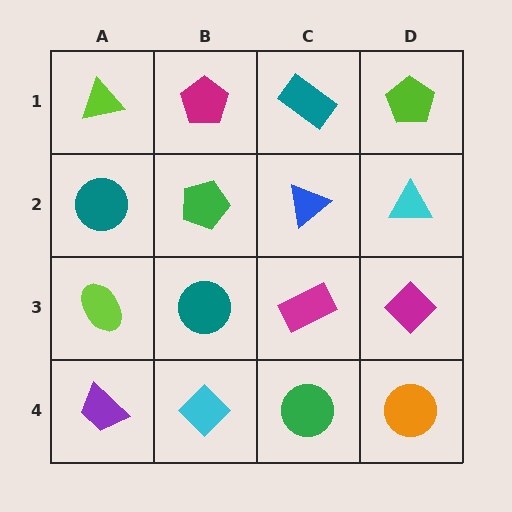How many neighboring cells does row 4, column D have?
2.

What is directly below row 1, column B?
A green pentagon.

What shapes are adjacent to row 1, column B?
A green pentagon (row 2, column B), a lime triangle (row 1, column A), a teal rectangle (row 1, column C).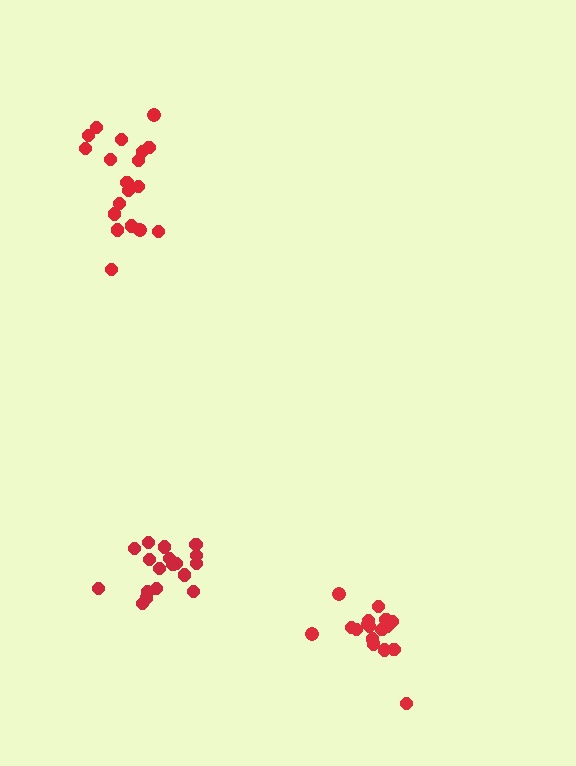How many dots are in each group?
Group 1: 18 dots, Group 2: 19 dots, Group 3: 17 dots (54 total).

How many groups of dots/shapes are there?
There are 3 groups.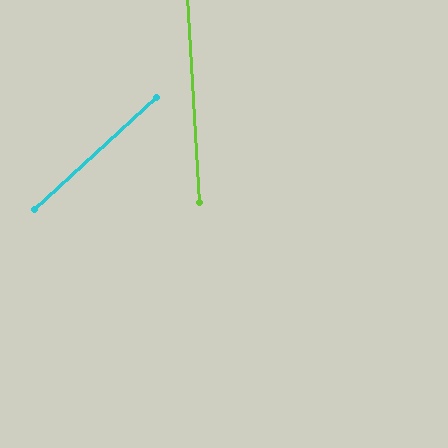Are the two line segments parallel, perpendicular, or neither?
Neither parallel nor perpendicular — they differ by about 51°.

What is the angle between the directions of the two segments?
Approximately 51 degrees.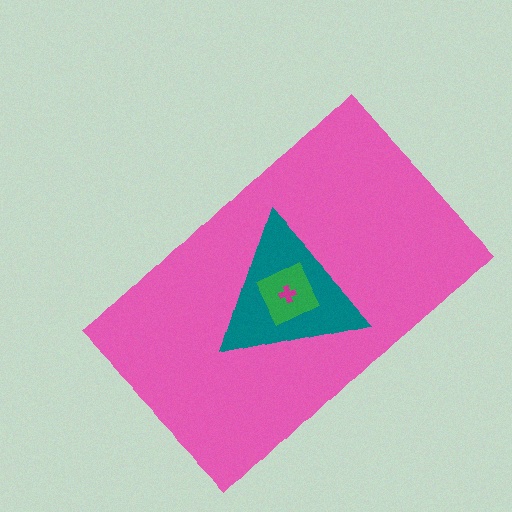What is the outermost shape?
The pink rectangle.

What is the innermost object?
The magenta cross.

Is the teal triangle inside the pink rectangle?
Yes.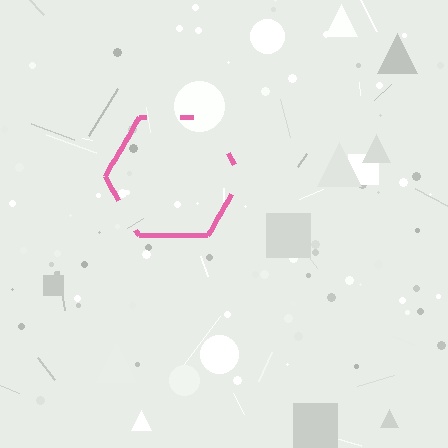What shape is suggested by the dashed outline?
The dashed outline suggests a hexagon.